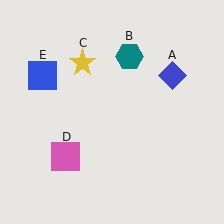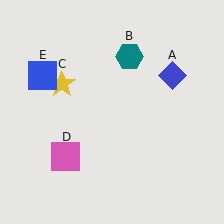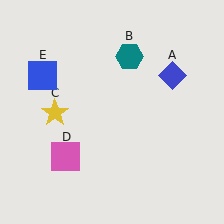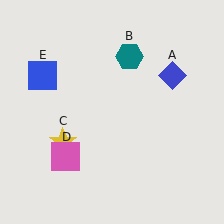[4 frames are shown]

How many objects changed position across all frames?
1 object changed position: yellow star (object C).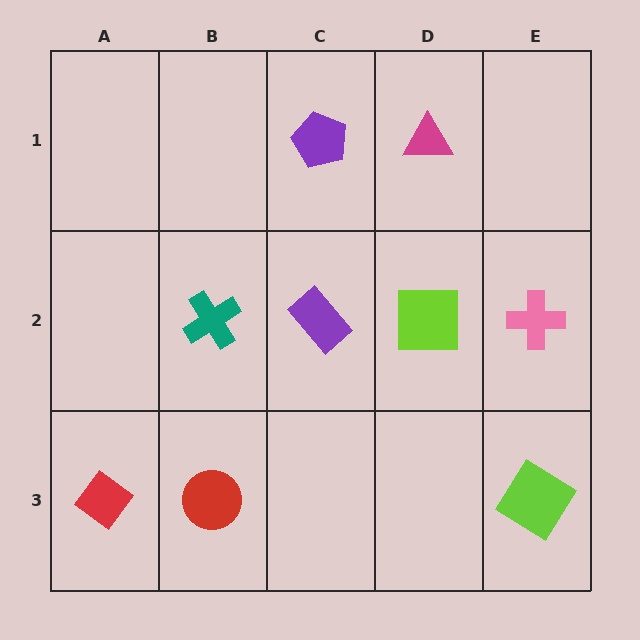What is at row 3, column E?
A lime diamond.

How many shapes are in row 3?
3 shapes.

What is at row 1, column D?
A magenta triangle.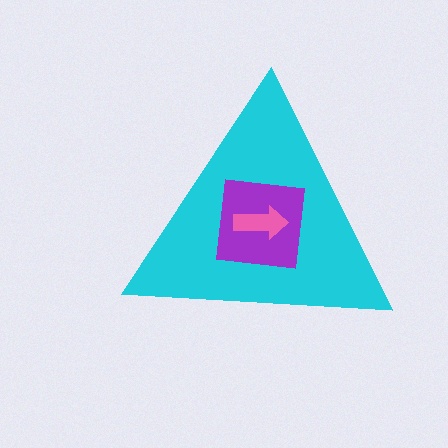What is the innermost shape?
The pink arrow.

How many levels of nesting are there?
3.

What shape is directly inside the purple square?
The pink arrow.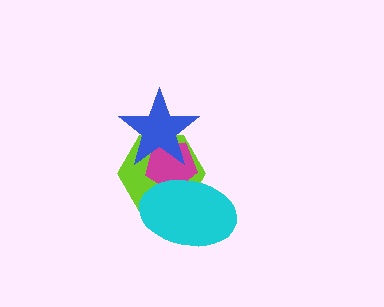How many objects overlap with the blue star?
2 objects overlap with the blue star.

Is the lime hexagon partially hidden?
Yes, it is partially covered by another shape.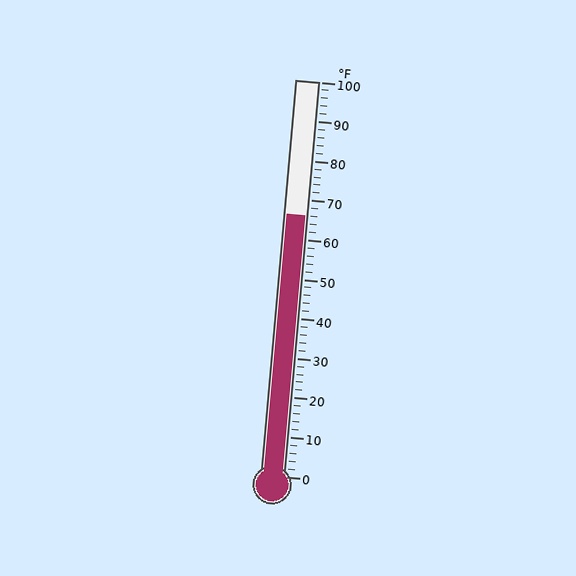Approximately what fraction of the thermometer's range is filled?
The thermometer is filled to approximately 65% of its range.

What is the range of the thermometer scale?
The thermometer scale ranges from 0°F to 100°F.